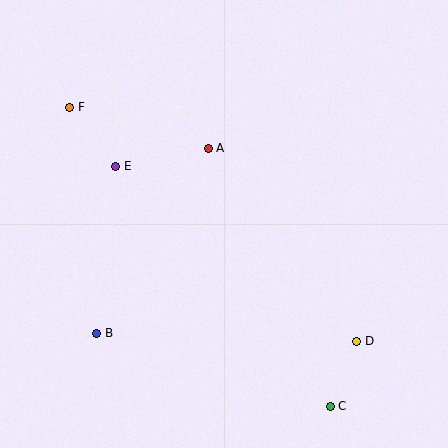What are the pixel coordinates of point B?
Point B is at (97, 333).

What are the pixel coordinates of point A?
Point A is at (208, 148).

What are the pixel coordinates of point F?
Point F is at (70, 107).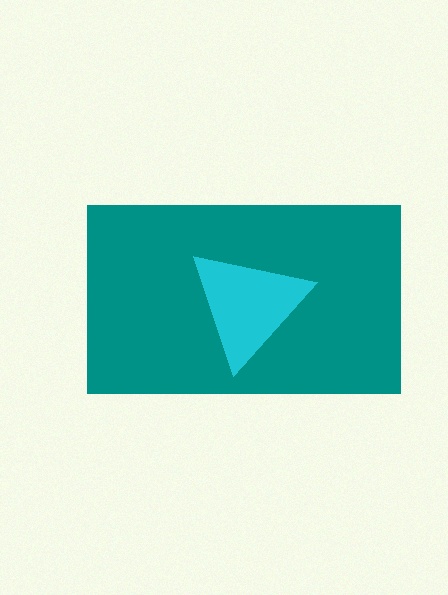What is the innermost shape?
The cyan triangle.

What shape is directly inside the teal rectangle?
The cyan triangle.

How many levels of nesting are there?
2.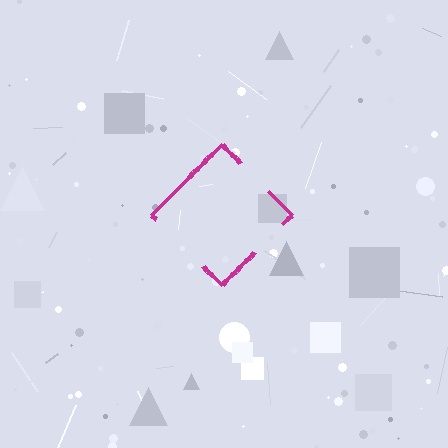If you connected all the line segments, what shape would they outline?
They would outline a diamond.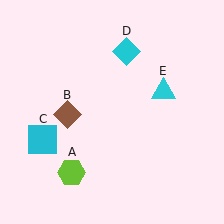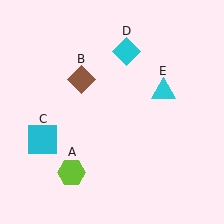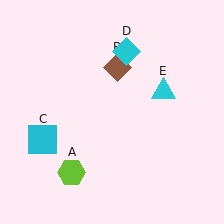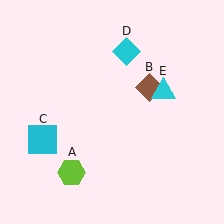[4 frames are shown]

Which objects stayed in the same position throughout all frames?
Lime hexagon (object A) and cyan square (object C) and cyan diamond (object D) and cyan triangle (object E) remained stationary.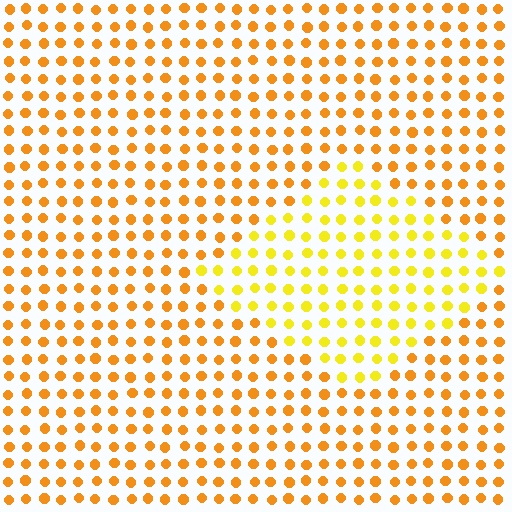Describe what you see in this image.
The image is filled with small orange elements in a uniform arrangement. A diamond-shaped region is visible where the elements are tinted to a slightly different hue, forming a subtle color boundary.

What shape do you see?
I see a diamond.